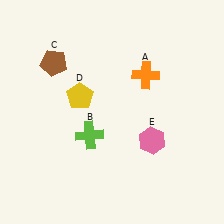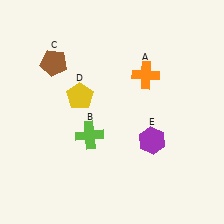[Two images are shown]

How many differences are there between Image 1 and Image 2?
There is 1 difference between the two images.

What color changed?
The hexagon (E) changed from pink in Image 1 to purple in Image 2.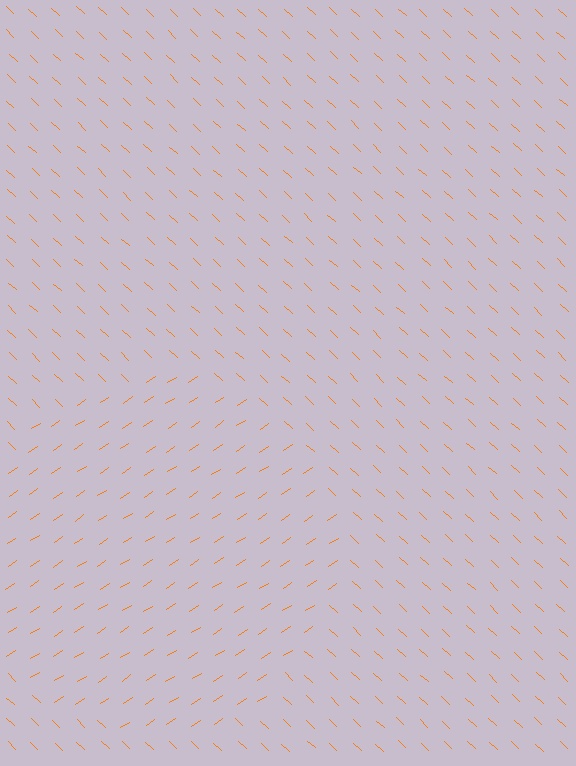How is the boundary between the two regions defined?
The boundary is defined purely by a change in line orientation (approximately 76 degrees difference). All lines are the same color and thickness.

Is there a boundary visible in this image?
Yes, there is a texture boundary formed by a change in line orientation.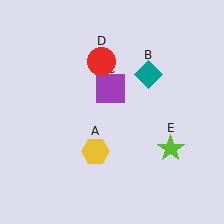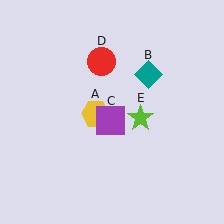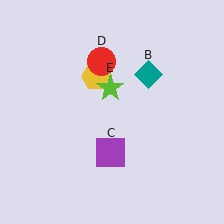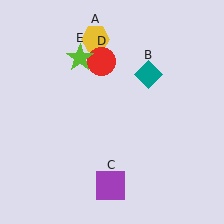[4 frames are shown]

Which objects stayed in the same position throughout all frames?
Teal diamond (object B) and red circle (object D) remained stationary.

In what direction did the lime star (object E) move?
The lime star (object E) moved up and to the left.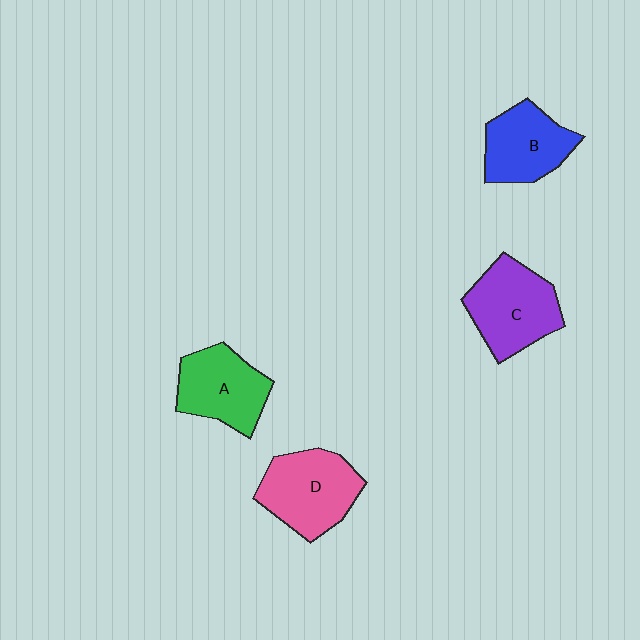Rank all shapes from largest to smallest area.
From largest to smallest: D (pink), C (purple), A (green), B (blue).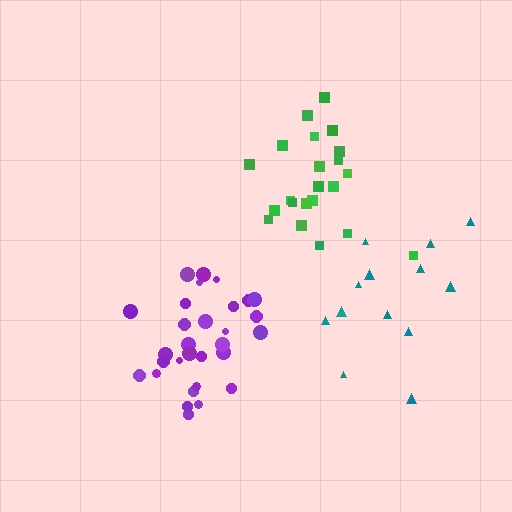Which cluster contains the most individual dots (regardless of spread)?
Purple (31).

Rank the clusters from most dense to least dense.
purple, green, teal.